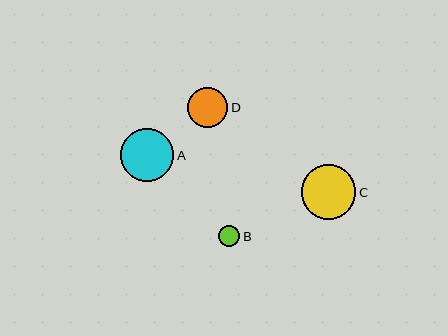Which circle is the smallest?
Circle B is the smallest with a size of approximately 21 pixels.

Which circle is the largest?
Circle C is the largest with a size of approximately 55 pixels.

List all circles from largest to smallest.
From largest to smallest: C, A, D, B.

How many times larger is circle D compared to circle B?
Circle D is approximately 1.9 times the size of circle B.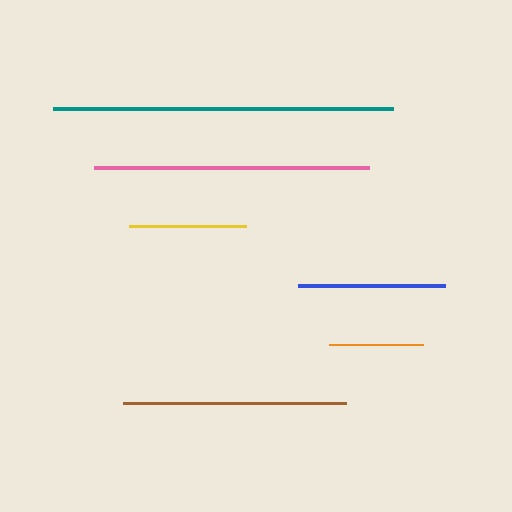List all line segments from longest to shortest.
From longest to shortest: teal, pink, brown, blue, yellow, orange.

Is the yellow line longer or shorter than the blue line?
The blue line is longer than the yellow line.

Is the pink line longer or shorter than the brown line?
The pink line is longer than the brown line.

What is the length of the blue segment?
The blue segment is approximately 147 pixels long.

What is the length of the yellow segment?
The yellow segment is approximately 117 pixels long.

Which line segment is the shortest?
The orange line is the shortest at approximately 95 pixels.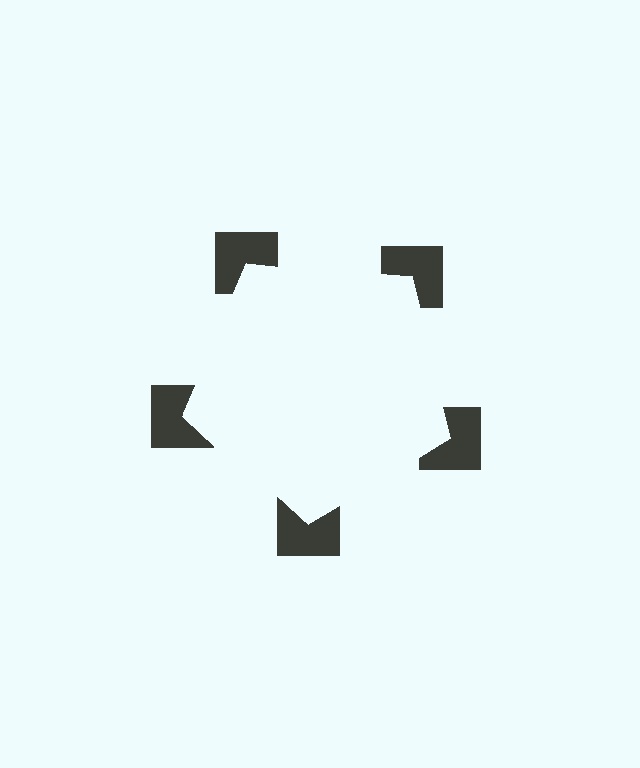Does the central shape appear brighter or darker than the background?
It typically appears slightly brighter than the background, even though no actual brightness change is drawn.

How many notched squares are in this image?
There are 5 — one at each vertex of the illusory pentagon.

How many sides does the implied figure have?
5 sides.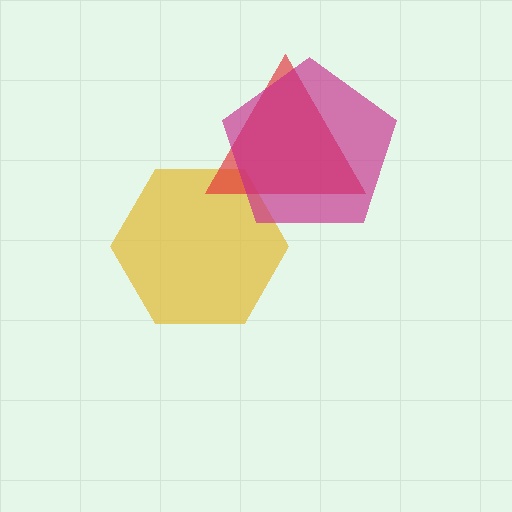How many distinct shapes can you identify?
There are 3 distinct shapes: a yellow hexagon, a red triangle, a magenta pentagon.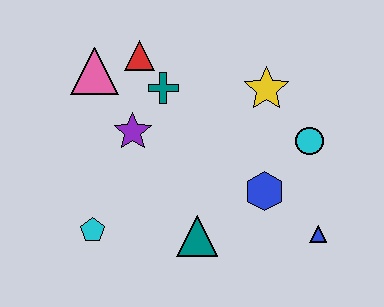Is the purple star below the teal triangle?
No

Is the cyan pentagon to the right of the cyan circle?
No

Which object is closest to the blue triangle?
The blue hexagon is closest to the blue triangle.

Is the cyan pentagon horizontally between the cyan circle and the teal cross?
No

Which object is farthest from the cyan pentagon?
The cyan circle is farthest from the cyan pentagon.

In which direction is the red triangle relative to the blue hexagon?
The red triangle is above the blue hexagon.